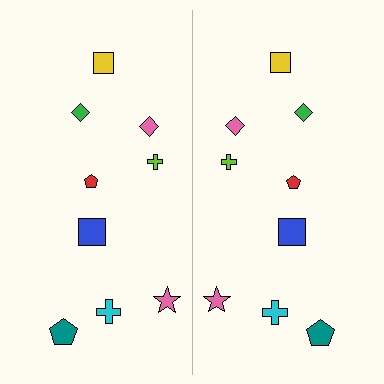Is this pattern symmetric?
Yes, this pattern has bilateral (reflection) symmetry.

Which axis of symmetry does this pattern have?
The pattern has a vertical axis of symmetry running through the center of the image.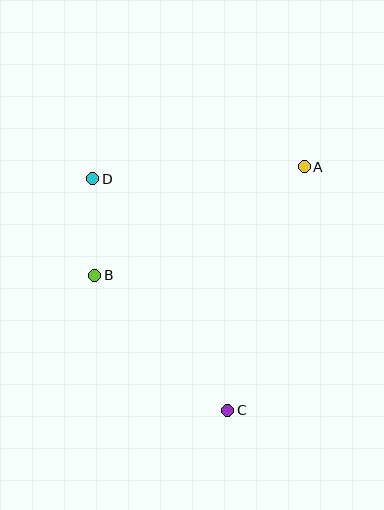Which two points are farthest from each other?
Points C and D are farthest from each other.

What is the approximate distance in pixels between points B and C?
The distance between B and C is approximately 190 pixels.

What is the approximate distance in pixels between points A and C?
The distance between A and C is approximately 255 pixels.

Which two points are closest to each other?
Points B and D are closest to each other.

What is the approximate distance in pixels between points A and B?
The distance between A and B is approximately 236 pixels.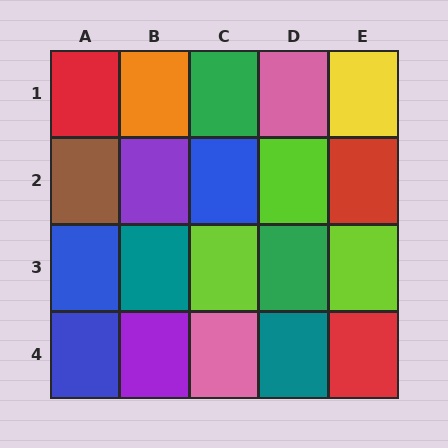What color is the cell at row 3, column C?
Lime.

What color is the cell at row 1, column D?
Pink.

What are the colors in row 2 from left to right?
Brown, purple, blue, lime, red.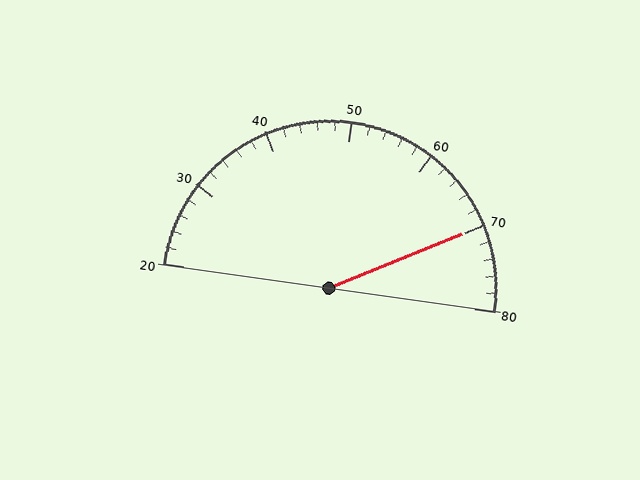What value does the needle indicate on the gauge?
The needle indicates approximately 70.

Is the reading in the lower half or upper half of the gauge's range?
The reading is in the upper half of the range (20 to 80).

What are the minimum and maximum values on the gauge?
The gauge ranges from 20 to 80.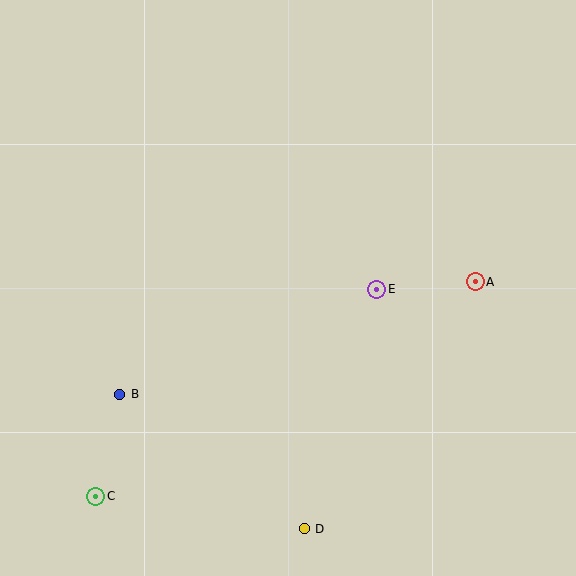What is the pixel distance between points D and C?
The distance between D and C is 211 pixels.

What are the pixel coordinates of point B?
Point B is at (120, 394).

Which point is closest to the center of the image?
Point E at (377, 289) is closest to the center.